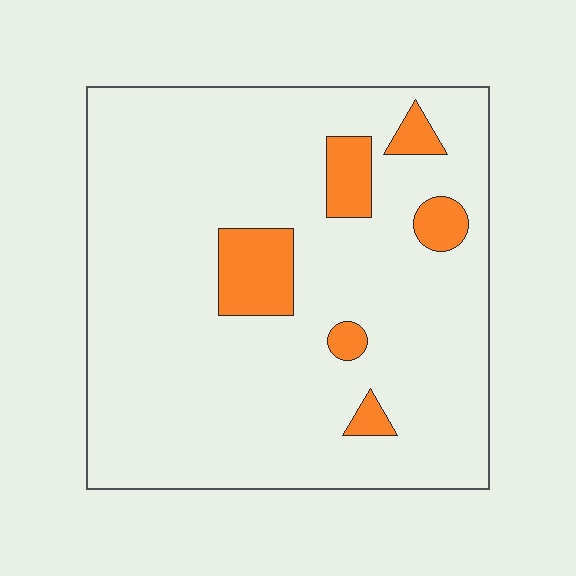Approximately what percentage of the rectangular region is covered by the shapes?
Approximately 10%.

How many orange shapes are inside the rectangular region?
6.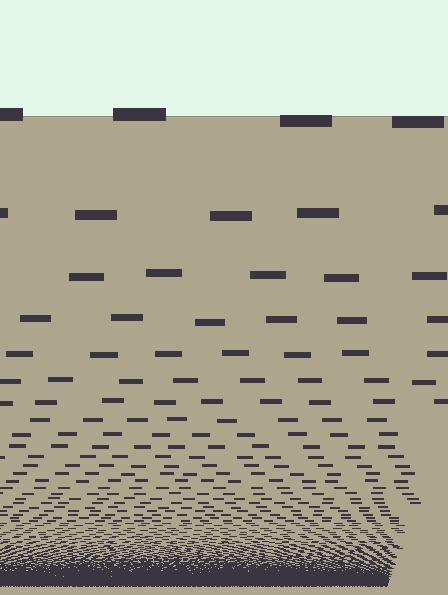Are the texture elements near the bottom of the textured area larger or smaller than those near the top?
Smaller. The gradient is inverted — elements near the bottom are smaller and denser.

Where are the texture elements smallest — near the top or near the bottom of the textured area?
Near the bottom.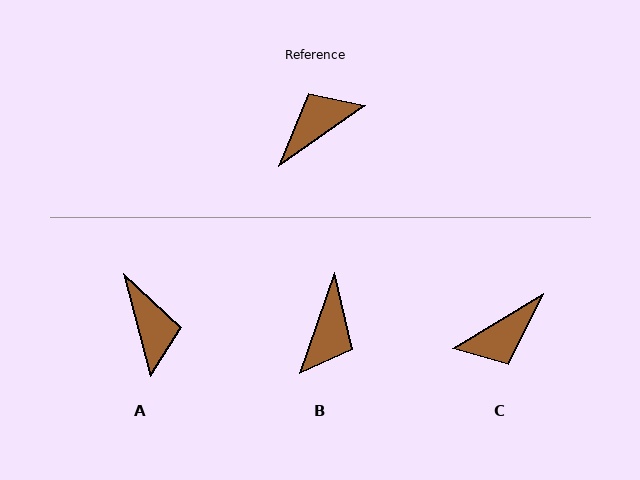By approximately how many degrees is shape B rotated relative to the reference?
Approximately 145 degrees clockwise.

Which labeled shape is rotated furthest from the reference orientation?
C, about 176 degrees away.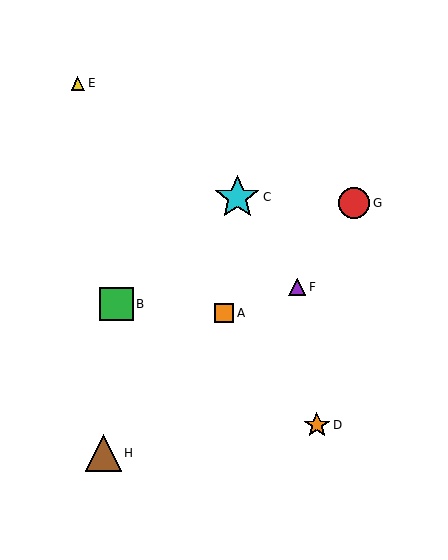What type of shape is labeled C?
Shape C is a cyan star.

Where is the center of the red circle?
The center of the red circle is at (354, 203).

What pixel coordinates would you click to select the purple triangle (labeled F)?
Click at (297, 287) to select the purple triangle F.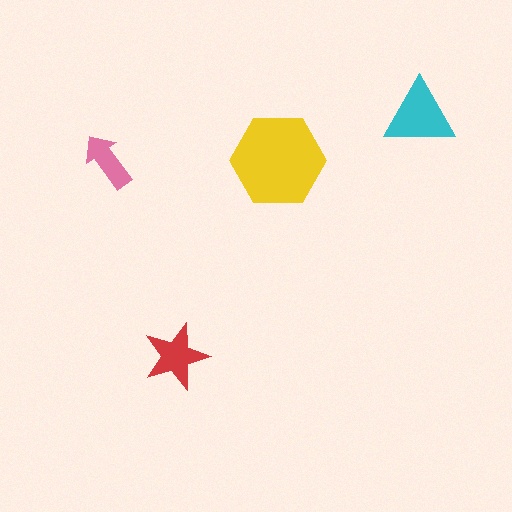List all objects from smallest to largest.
The pink arrow, the red star, the cyan triangle, the yellow hexagon.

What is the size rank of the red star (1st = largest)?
3rd.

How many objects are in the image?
There are 4 objects in the image.